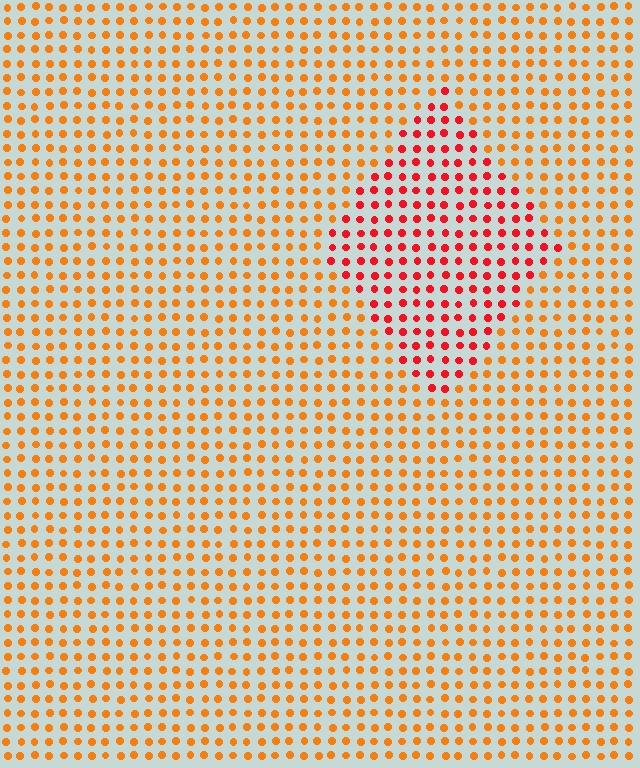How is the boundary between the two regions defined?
The boundary is defined purely by a slight shift in hue (about 34 degrees). Spacing, size, and orientation are identical on both sides.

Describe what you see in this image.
The image is filled with small orange elements in a uniform arrangement. A diamond-shaped region is visible where the elements are tinted to a slightly different hue, forming a subtle color boundary.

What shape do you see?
I see a diamond.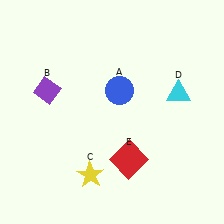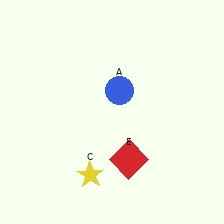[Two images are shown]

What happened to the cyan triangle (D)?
The cyan triangle (D) was removed in Image 2. It was in the top-right area of Image 1.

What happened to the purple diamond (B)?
The purple diamond (B) was removed in Image 2. It was in the top-left area of Image 1.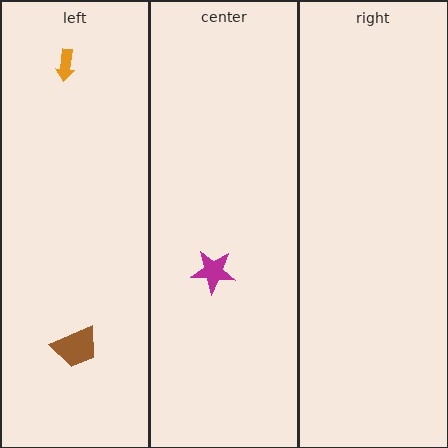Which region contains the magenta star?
The center region.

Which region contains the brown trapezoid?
The left region.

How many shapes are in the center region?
1.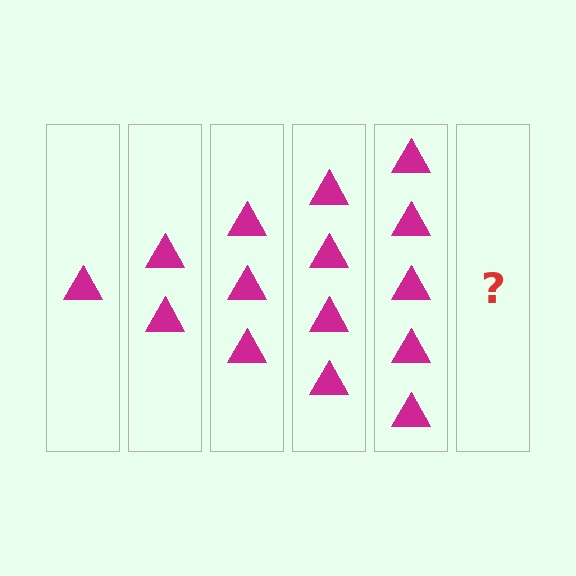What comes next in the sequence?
The next element should be 6 triangles.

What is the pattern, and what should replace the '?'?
The pattern is that each step adds one more triangle. The '?' should be 6 triangles.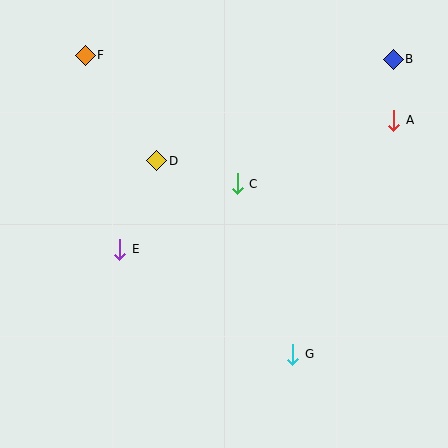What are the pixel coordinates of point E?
Point E is at (120, 249).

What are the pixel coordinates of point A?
Point A is at (394, 120).